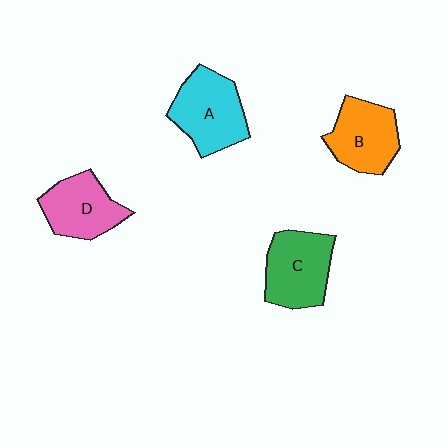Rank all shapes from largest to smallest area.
From largest to smallest: A (cyan), C (green), B (orange), D (pink).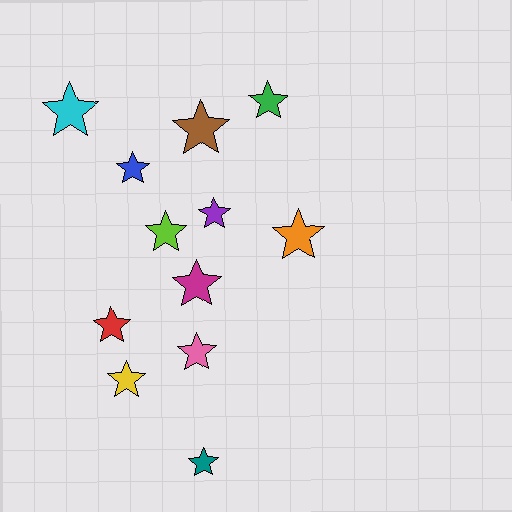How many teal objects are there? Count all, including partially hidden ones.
There is 1 teal object.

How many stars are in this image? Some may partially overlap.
There are 12 stars.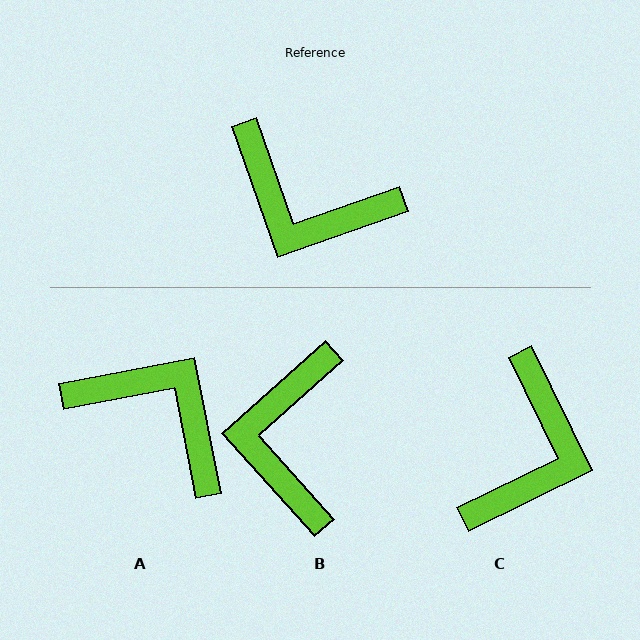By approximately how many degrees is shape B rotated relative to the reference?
Approximately 68 degrees clockwise.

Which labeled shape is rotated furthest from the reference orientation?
A, about 172 degrees away.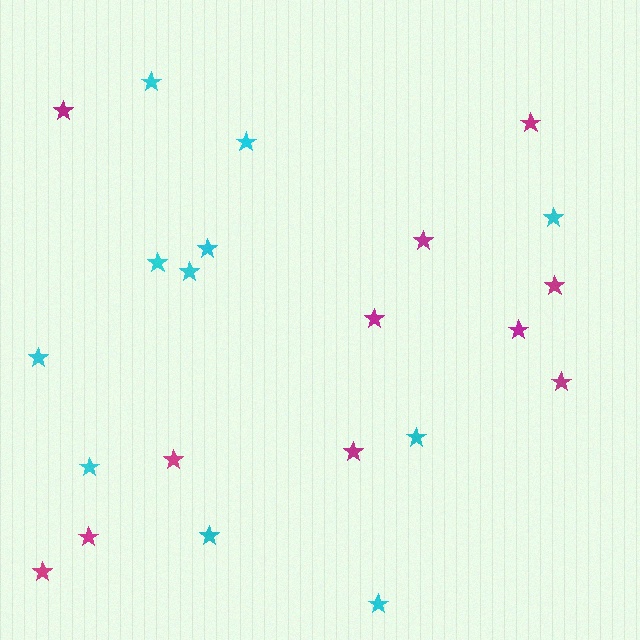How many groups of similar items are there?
There are 2 groups: one group of cyan stars (11) and one group of magenta stars (11).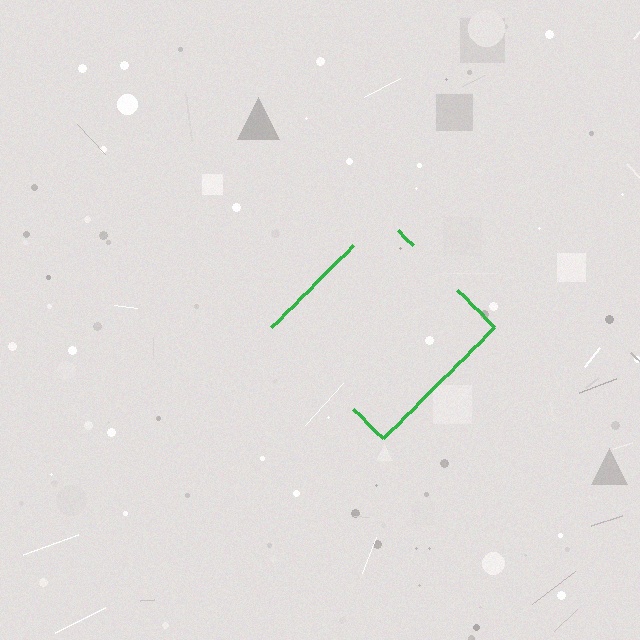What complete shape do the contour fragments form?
The contour fragments form a diamond.